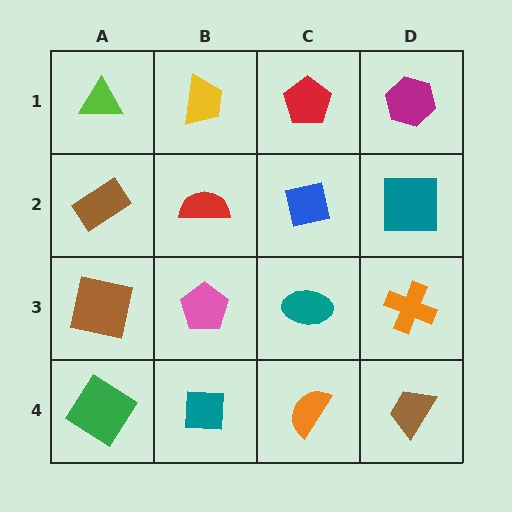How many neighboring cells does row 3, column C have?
4.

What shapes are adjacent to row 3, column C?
A blue square (row 2, column C), an orange semicircle (row 4, column C), a pink pentagon (row 3, column B), an orange cross (row 3, column D).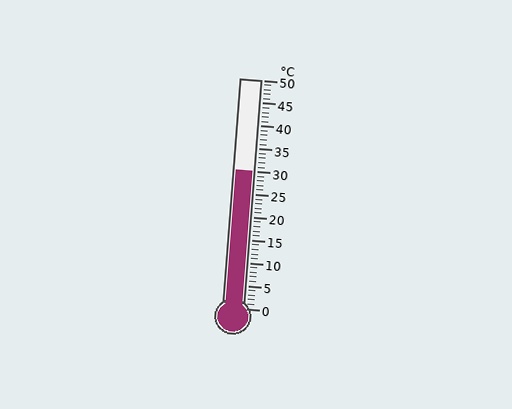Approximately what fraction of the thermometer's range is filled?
The thermometer is filled to approximately 60% of its range.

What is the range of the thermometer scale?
The thermometer scale ranges from 0°C to 50°C.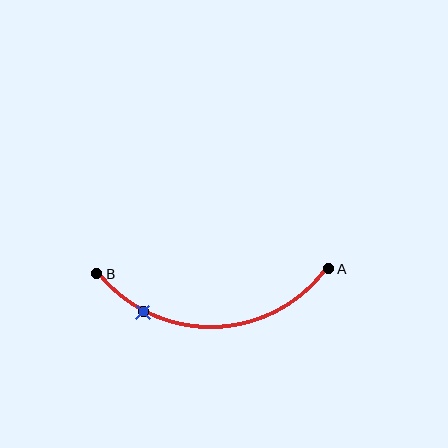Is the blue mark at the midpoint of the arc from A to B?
No. The blue mark lies on the arc but is closer to endpoint B. The arc midpoint would be at the point on the curve equidistant along the arc from both A and B.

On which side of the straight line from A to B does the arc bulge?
The arc bulges below the straight line connecting A and B.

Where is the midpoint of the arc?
The arc midpoint is the point on the curve farthest from the straight line joining A and B. It sits below that line.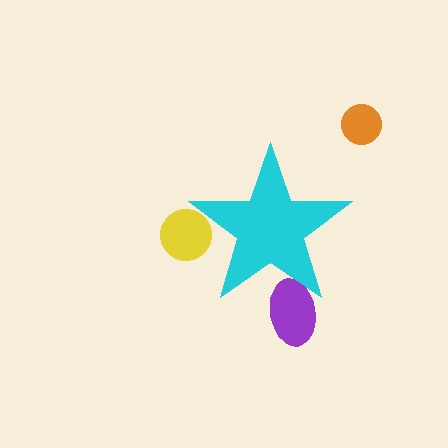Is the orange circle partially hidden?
No, the orange circle is fully visible.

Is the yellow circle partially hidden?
Yes, the yellow circle is partially hidden behind the cyan star.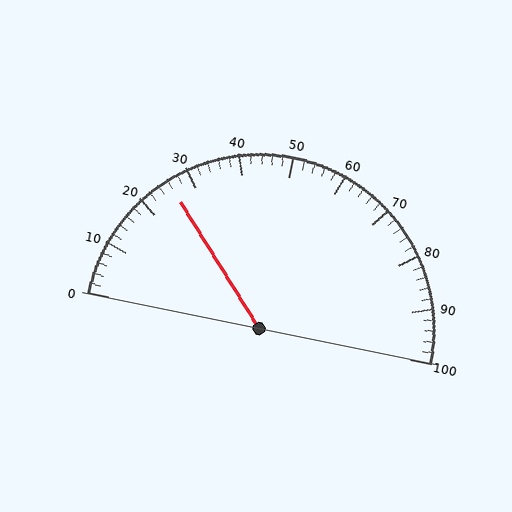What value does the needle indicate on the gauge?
The needle indicates approximately 26.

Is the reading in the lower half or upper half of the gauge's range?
The reading is in the lower half of the range (0 to 100).